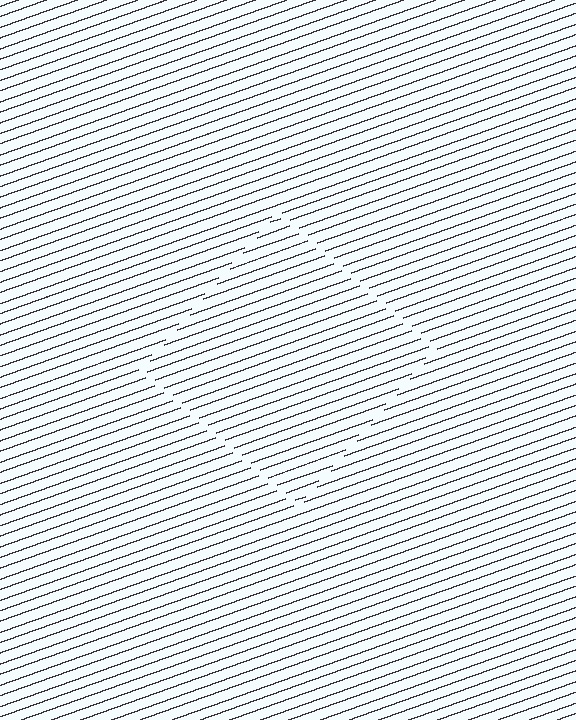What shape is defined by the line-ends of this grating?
An illusory square. The interior of the shape contains the same grating, shifted by half a period — the contour is defined by the phase discontinuity where line-ends from the inner and outer gratings abut.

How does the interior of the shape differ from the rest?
The interior of the shape contains the same grating, shifted by half a period — the contour is defined by the phase discontinuity where line-ends from the inner and outer gratings abut.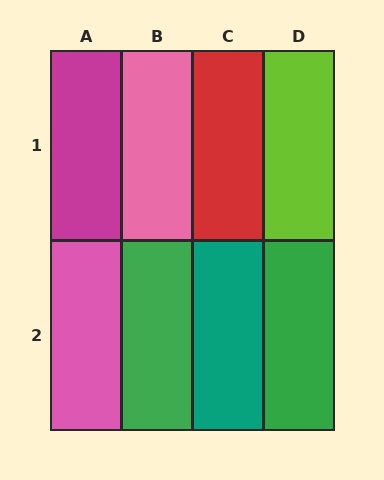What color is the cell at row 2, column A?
Pink.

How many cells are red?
1 cell is red.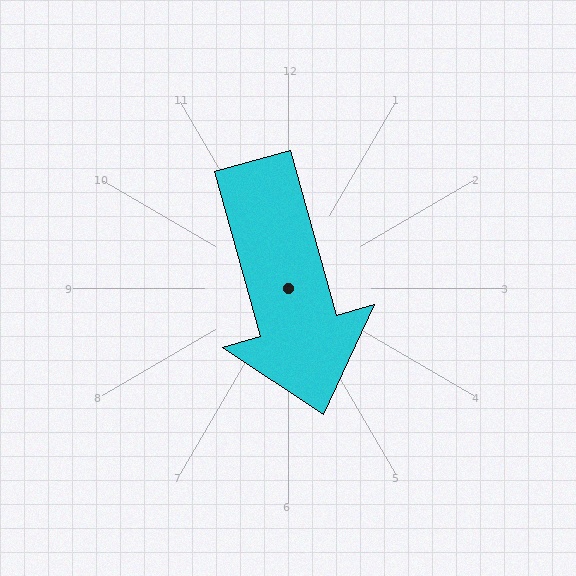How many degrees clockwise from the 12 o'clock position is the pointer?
Approximately 164 degrees.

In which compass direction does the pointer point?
South.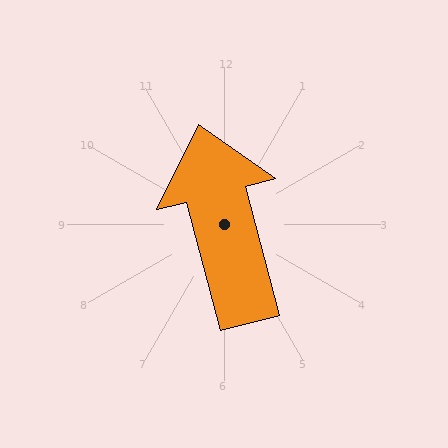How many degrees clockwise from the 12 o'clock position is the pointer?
Approximately 345 degrees.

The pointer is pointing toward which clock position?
Roughly 12 o'clock.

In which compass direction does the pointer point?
North.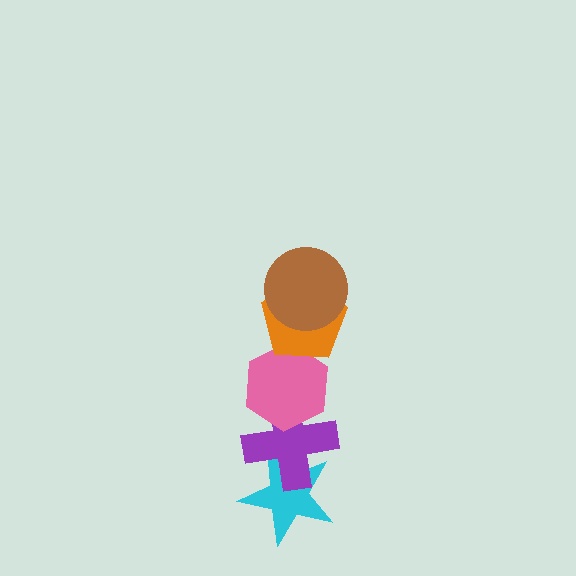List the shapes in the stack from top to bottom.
From top to bottom: the brown circle, the orange pentagon, the pink hexagon, the purple cross, the cyan star.